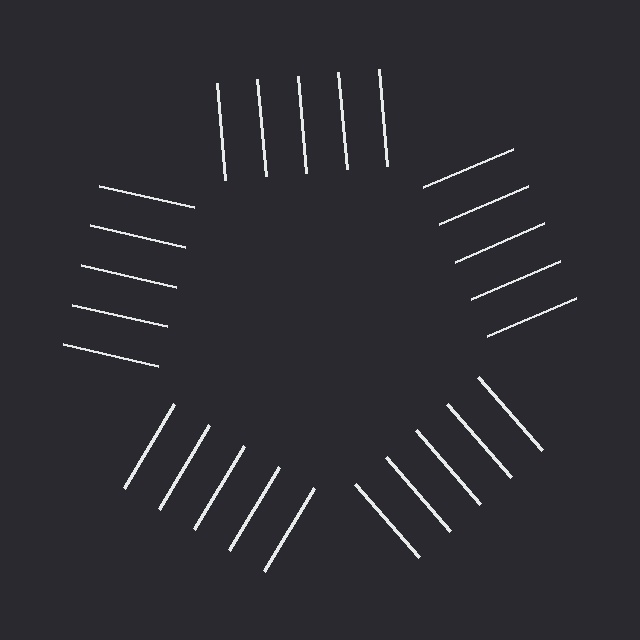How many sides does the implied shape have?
5 sides — the line-ends trace a pentagon.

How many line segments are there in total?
25 — 5 along each of the 5 edges.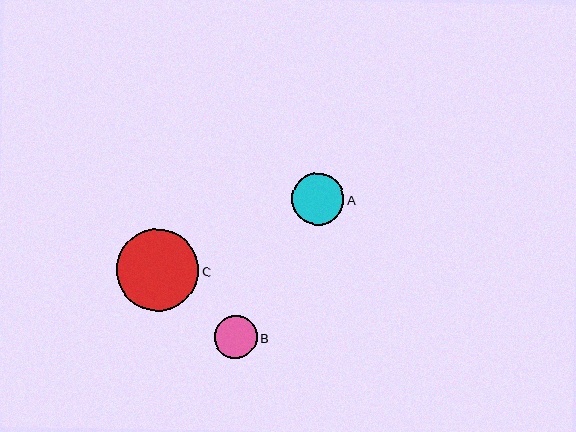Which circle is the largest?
Circle C is the largest with a size of approximately 82 pixels.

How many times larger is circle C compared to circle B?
Circle C is approximately 1.9 times the size of circle B.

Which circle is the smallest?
Circle B is the smallest with a size of approximately 43 pixels.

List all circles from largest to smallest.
From largest to smallest: C, A, B.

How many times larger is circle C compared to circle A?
Circle C is approximately 1.6 times the size of circle A.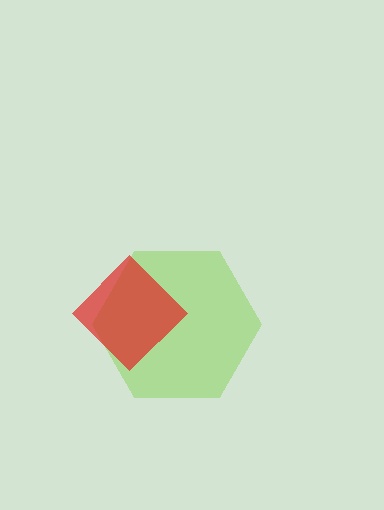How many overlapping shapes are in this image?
There are 2 overlapping shapes in the image.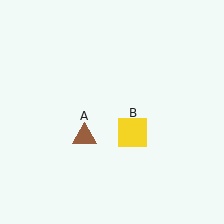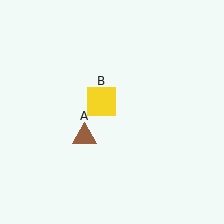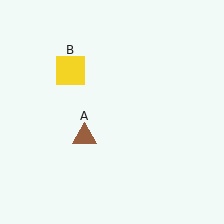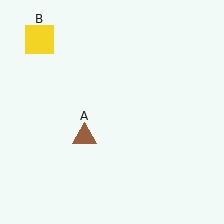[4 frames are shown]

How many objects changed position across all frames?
1 object changed position: yellow square (object B).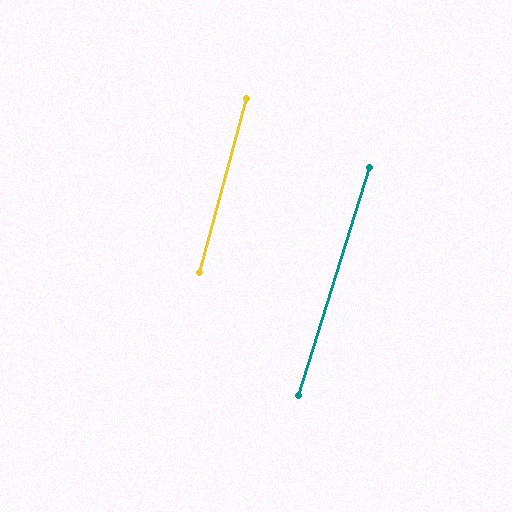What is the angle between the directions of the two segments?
Approximately 2 degrees.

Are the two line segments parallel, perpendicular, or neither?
Parallel — their directions differ by only 1.9°.